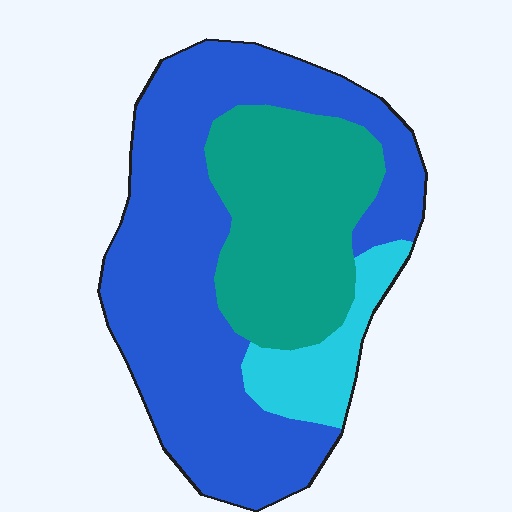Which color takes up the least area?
Cyan, at roughly 10%.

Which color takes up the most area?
Blue, at roughly 60%.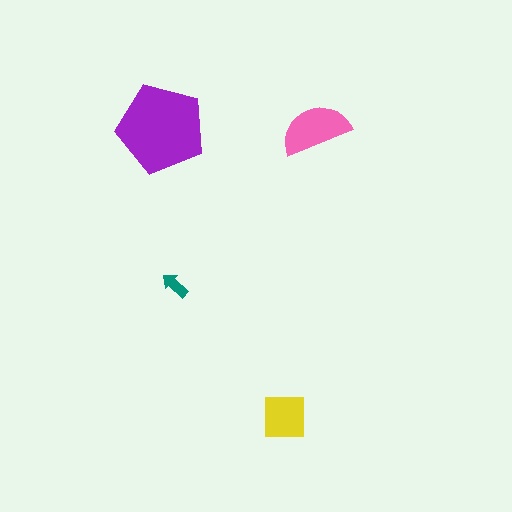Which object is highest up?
The pink semicircle is topmost.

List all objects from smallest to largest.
The teal arrow, the yellow square, the pink semicircle, the purple pentagon.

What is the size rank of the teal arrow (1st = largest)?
4th.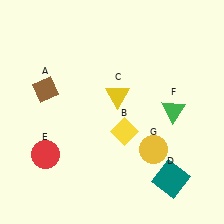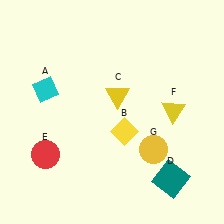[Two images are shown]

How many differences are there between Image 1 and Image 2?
There are 2 differences between the two images.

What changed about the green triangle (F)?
In Image 1, F is green. In Image 2, it changed to yellow.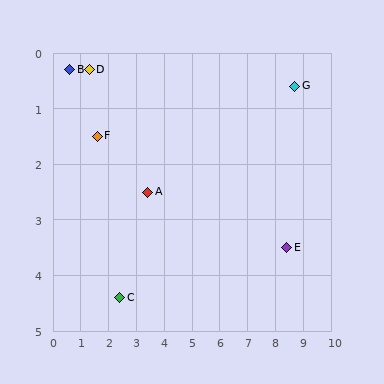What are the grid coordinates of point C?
Point C is at approximately (2.4, 4.4).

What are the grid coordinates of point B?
Point B is at approximately (0.6, 0.3).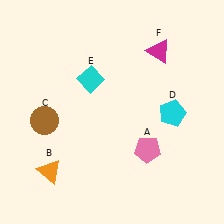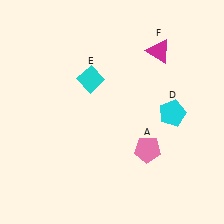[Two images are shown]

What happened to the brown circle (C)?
The brown circle (C) was removed in Image 2. It was in the bottom-left area of Image 1.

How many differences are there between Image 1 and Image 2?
There are 2 differences between the two images.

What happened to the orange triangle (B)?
The orange triangle (B) was removed in Image 2. It was in the bottom-left area of Image 1.